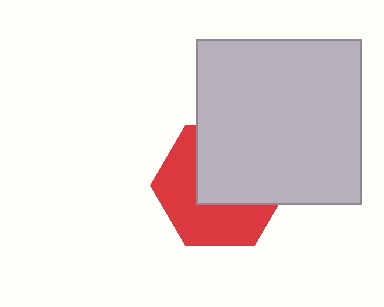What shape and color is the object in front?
The object in front is a light gray square.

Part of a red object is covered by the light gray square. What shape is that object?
It is a hexagon.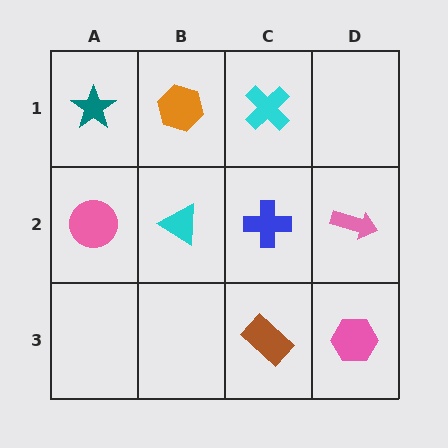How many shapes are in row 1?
3 shapes.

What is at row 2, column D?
A pink arrow.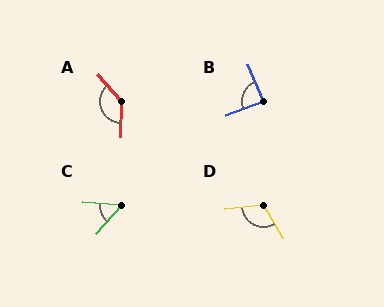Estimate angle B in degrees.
Approximately 88 degrees.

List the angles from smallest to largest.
C (54°), B (88°), D (113°), A (139°).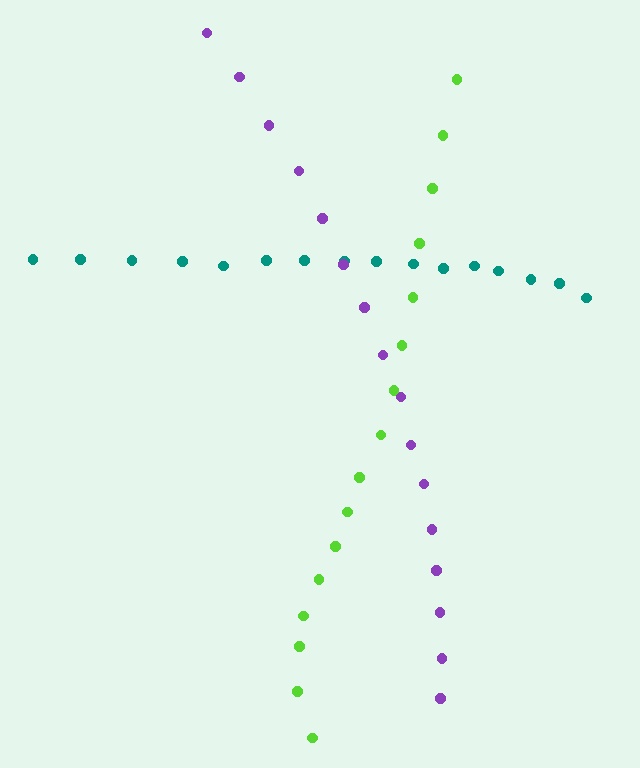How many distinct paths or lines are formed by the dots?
There are 3 distinct paths.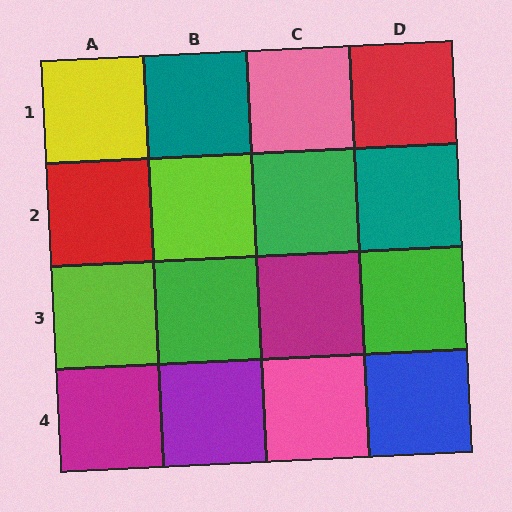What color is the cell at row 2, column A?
Red.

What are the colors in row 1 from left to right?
Yellow, teal, pink, red.